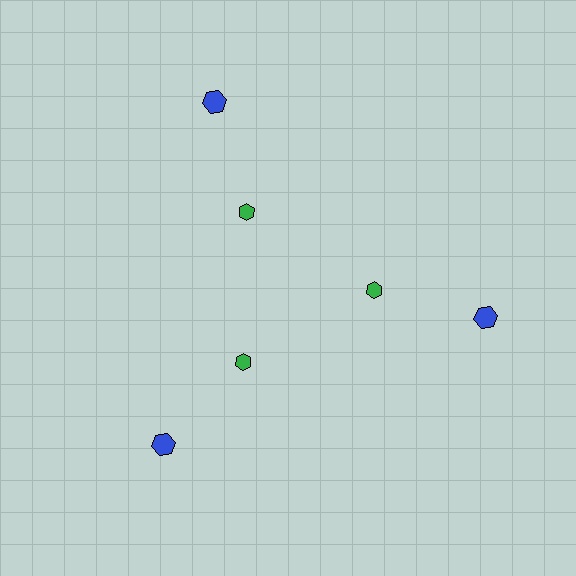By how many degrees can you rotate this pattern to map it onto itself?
The pattern maps onto itself every 120 degrees of rotation.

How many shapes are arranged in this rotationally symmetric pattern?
There are 6 shapes, arranged in 3 groups of 2.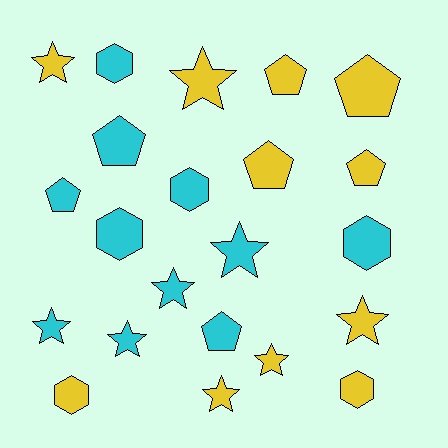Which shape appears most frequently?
Star, with 9 objects.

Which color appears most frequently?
Yellow, with 11 objects.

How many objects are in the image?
There are 22 objects.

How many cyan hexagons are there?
There are 4 cyan hexagons.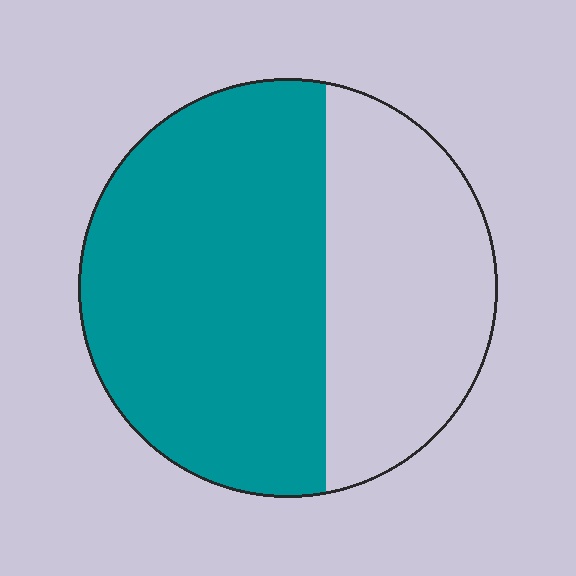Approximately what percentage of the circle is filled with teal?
Approximately 60%.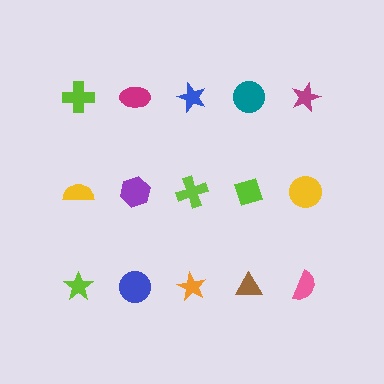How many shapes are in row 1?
5 shapes.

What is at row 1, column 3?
A blue star.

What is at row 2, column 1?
A yellow semicircle.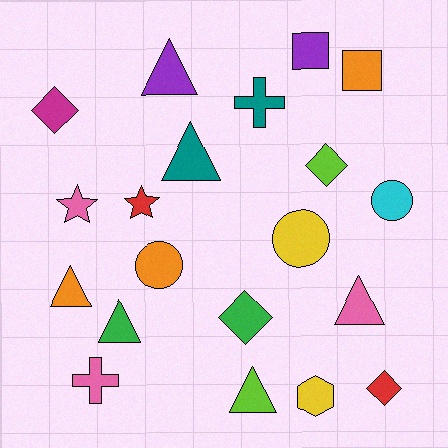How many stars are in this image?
There are 2 stars.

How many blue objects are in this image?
There are no blue objects.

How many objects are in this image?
There are 20 objects.